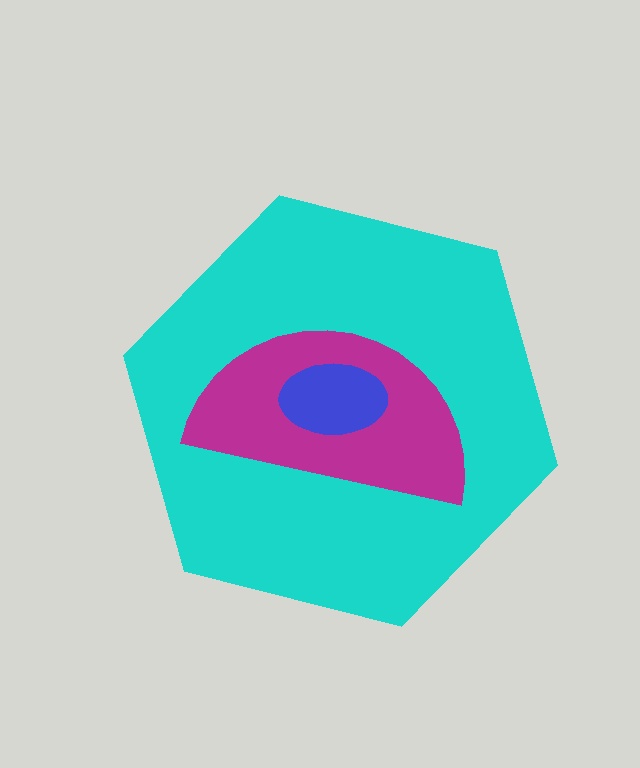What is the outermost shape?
The cyan hexagon.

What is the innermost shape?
The blue ellipse.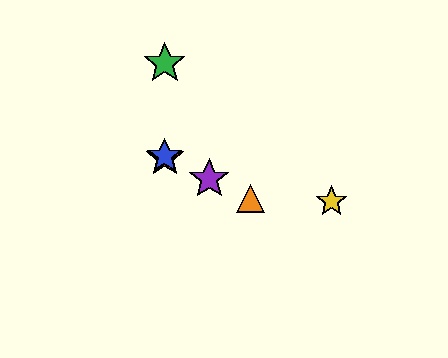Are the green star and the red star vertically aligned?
Yes, both are at x≈165.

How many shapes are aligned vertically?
3 shapes (the red star, the blue star, the green star) are aligned vertically.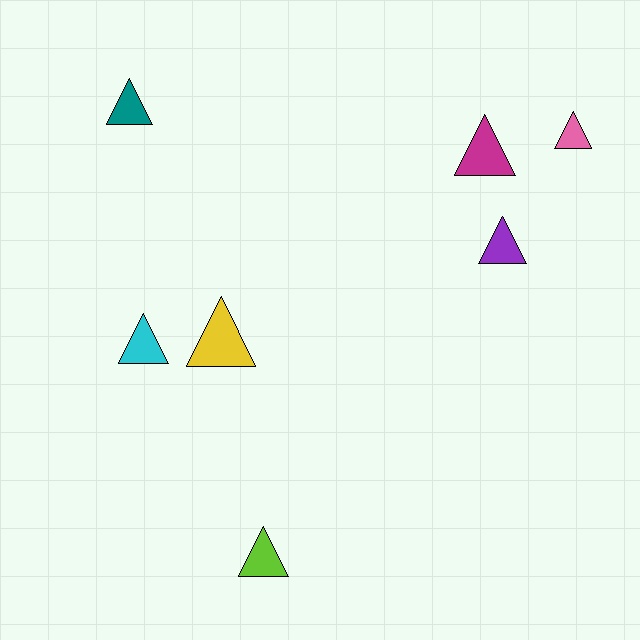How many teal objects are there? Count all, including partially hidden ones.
There is 1 teal object.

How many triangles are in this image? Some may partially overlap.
There are 7 triangles.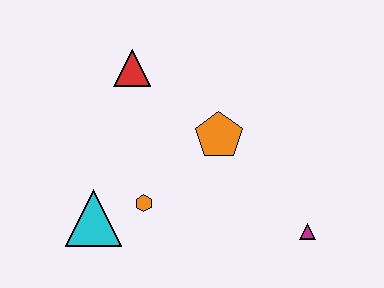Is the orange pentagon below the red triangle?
Yes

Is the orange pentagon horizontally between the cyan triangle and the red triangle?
No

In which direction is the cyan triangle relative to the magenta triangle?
The cyan triangle is to the left of the magenta triangle.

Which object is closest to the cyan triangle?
The orange hexagon is closest to the cyan triangle.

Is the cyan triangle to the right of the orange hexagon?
No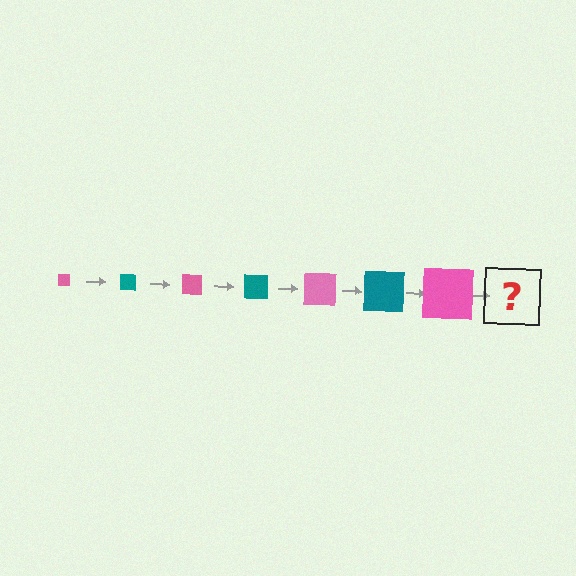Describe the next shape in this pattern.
It should be a teal square, larger than the previous one.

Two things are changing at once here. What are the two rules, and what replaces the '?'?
The two rules are that the square grows larger each step and the color cycles through pink and teal. The '?' should be a teal square, larger than the previous one.